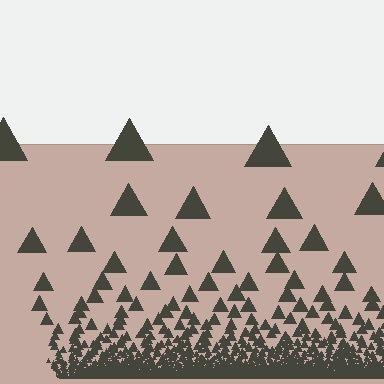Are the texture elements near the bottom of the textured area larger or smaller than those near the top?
Smaller. The gradient is inverted — elements near the bottom are smaller and denser.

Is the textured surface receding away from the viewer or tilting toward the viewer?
The surface appears to tilt toward the viewer. Texture elements get larger and sparser toward the top.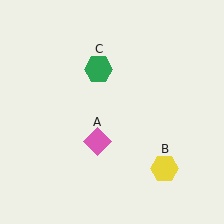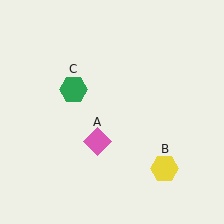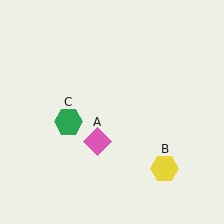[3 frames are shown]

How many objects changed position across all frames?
1 object changed position: green hexagon (object C).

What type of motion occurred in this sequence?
The green hexagon (object C) rotated counterclockwise around the center of the scene.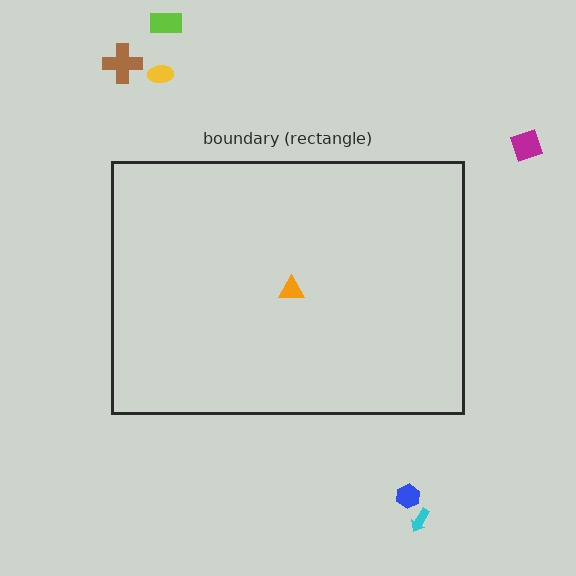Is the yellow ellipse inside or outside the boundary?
Outside.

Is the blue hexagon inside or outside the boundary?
Outside.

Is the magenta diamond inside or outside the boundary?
Outside.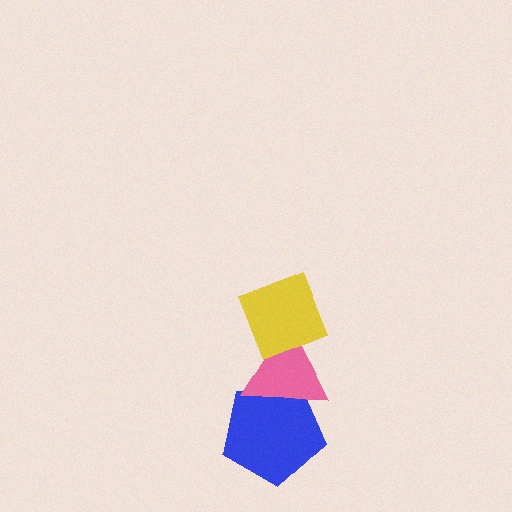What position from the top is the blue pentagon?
The blue pentagon is 3rd from the top.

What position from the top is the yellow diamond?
The yellow diamond is 1st from the top.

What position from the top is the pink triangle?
The pink triangle is 2nd from the top.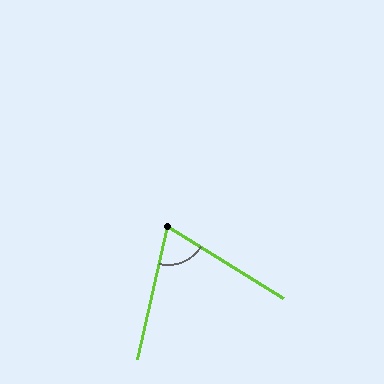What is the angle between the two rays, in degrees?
Approximately 71 degrees.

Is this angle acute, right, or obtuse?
It is acute.